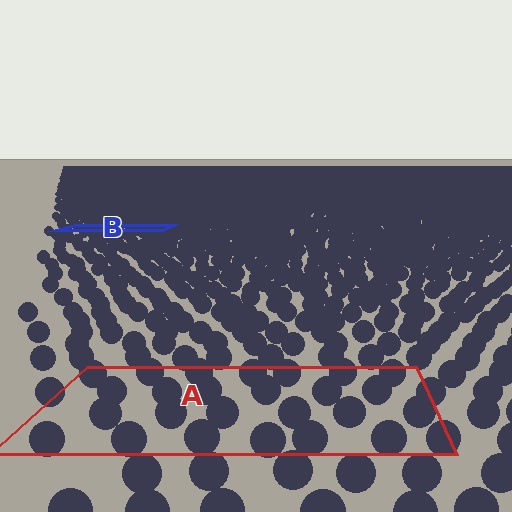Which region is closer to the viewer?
Region A is closer. The texture elements there are larger and more spread out.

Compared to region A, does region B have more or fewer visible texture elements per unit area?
Region B has more texture elements per unit area — they are packed more densely because it is farther away.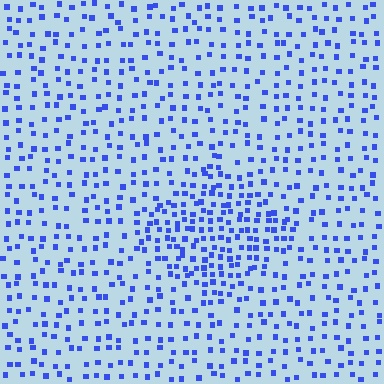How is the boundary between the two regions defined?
The boundary is defined by a change in element density (approximately 2.0x ratio). All elements are the same color, size, and shape.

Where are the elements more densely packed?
The elements are more densely packed inside the diamond boundary.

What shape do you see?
I see a diamond.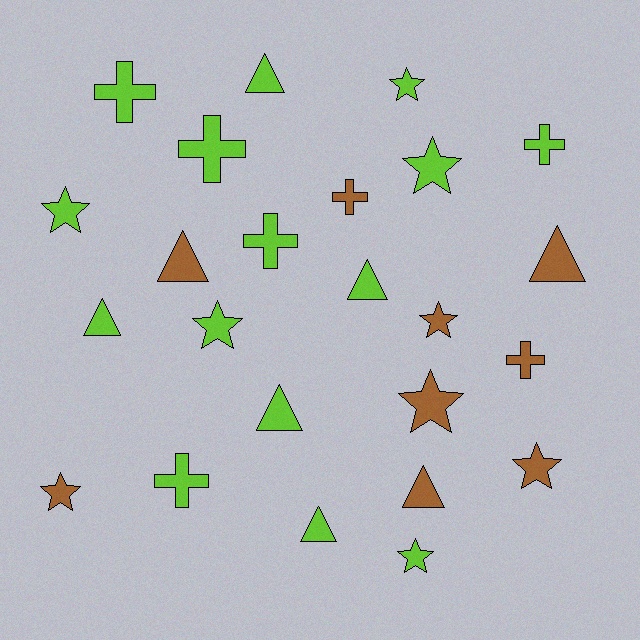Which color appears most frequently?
Lime, with 15 objects.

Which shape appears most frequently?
Star, with 9 objects.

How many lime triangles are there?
There are 5 lime triangles.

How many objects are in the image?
There are 24 objects.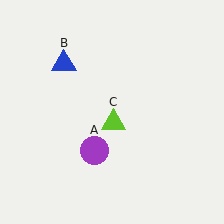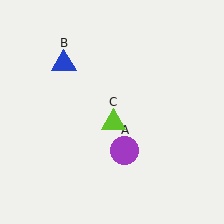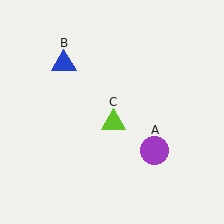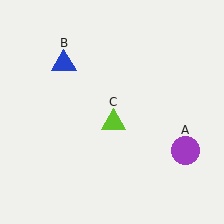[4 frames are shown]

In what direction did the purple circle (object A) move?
The purple circle (object A) moved right.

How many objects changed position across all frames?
1 object changed position: purple circle (object A).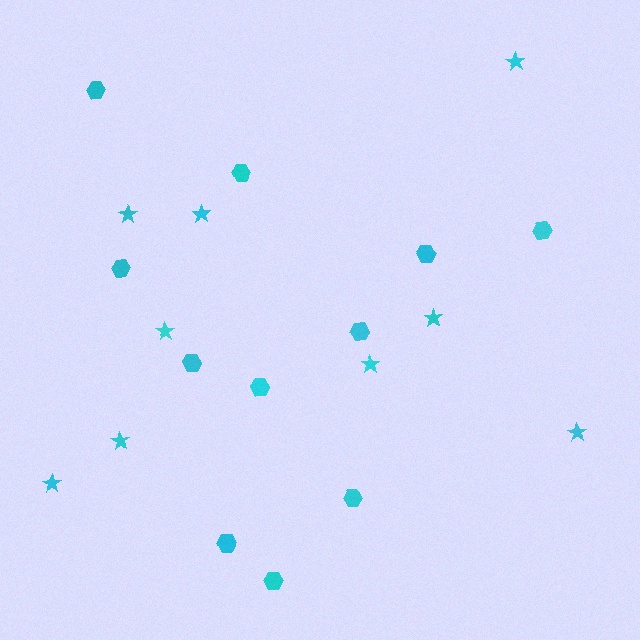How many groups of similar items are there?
There are 2 groups: one group of hexagons (11) and one group of stars (9).